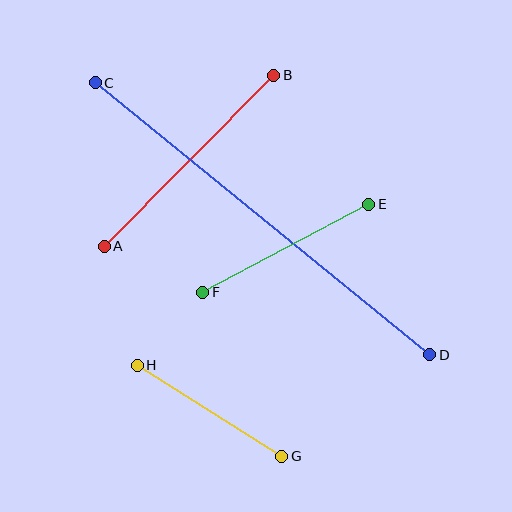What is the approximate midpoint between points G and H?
The midpoint is at approximately (209, 411) pixels.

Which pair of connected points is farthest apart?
Points C and D are farthest apart.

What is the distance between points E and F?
The distance is approximately 188 pixels.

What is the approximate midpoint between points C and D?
The midpoint is at approximately (262, 219) pixels.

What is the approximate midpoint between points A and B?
The midpoint is at approximately (189, 161) pixels.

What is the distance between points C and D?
The distance is approximately 431 pixels.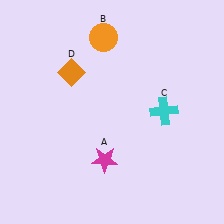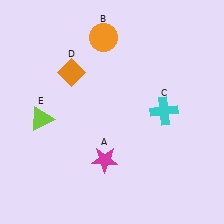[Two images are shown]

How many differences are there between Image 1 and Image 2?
There is 1 difference between the two images.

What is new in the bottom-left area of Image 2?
A lime triangle (E) was added in the bottom-left area of Image 2.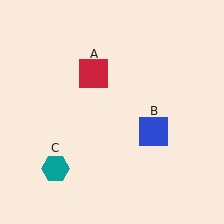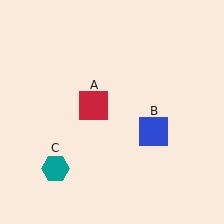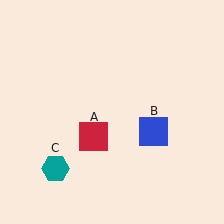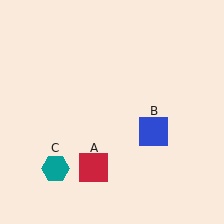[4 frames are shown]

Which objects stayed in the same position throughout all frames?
Blue square (object B) and teal hexagon (object C) remained stationary.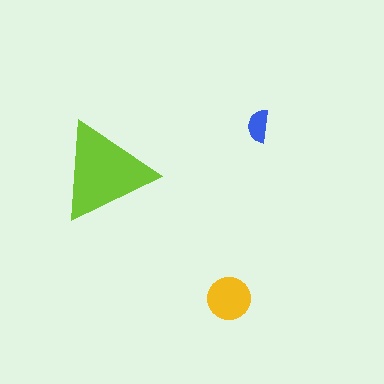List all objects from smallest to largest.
The blue semicircle, the yellow circle, the lime triangle.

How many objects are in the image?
There are 3 objects in the image.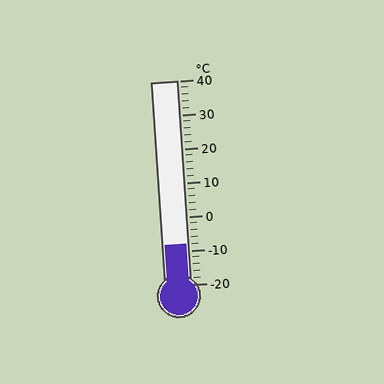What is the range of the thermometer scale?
The thermometer scale ranges from -20°C to 40°C.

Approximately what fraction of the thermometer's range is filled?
The thermometer is filled to approximately 20% of its range.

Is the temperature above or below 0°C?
The temperature is below 0°C.